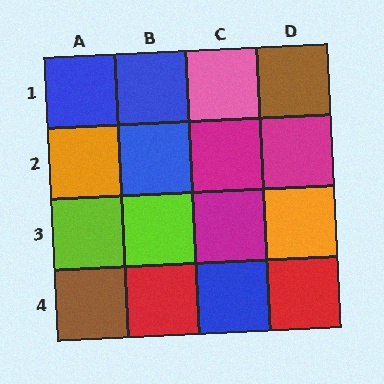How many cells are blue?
4 cells are blue.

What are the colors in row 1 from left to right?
Blue, blue, pink, brown.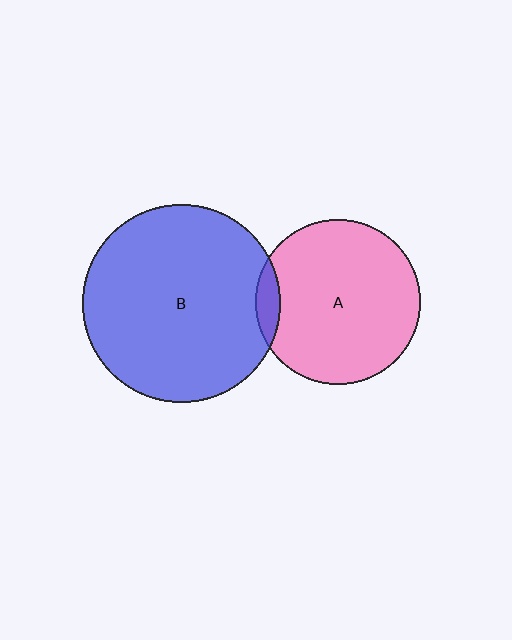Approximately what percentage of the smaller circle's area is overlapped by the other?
Approximately 5%.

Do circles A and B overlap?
Yes.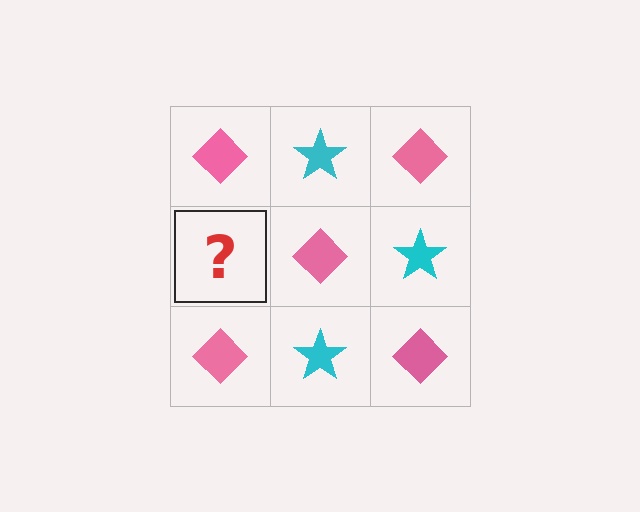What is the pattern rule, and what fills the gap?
The rule is that it alternates pink diamond and cyan star in a checkerboard pattern. The gap should be filled with a cyan star.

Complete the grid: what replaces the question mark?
The question mark should be replaced with a cyan star.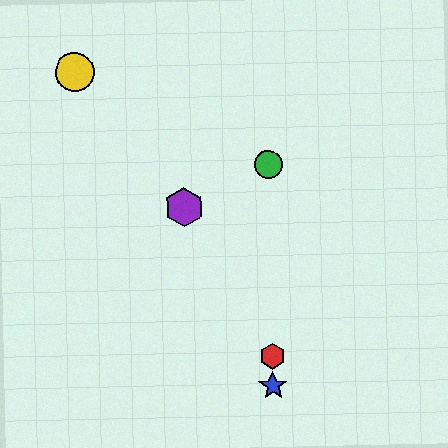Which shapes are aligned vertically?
The red hexagon, the blue star, the green circle are aligned vertically.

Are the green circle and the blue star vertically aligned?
Yes, both are at x≈268.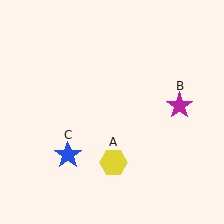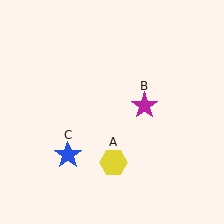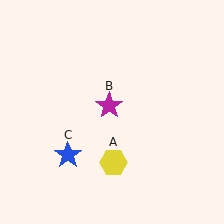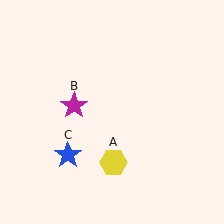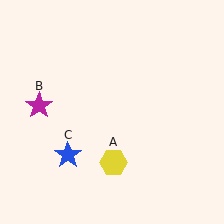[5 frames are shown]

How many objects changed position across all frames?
1 object changed position: magenta star (object B).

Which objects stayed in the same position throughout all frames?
Yellow hexagon (object A) and blue star (object C) remained stationary.